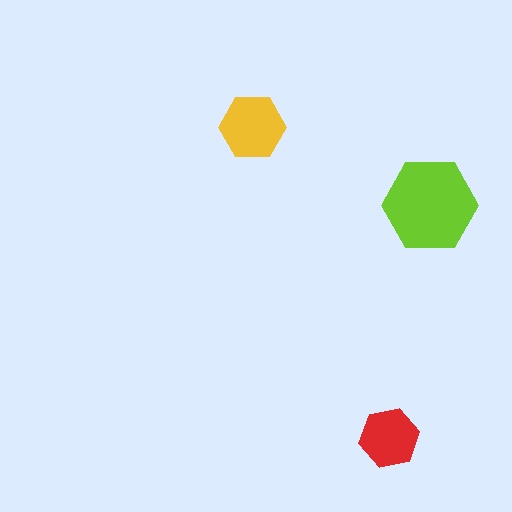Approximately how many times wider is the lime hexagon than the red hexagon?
About 1.5 times wider.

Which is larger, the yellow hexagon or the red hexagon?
The yellow one.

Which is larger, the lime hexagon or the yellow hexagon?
The lime one.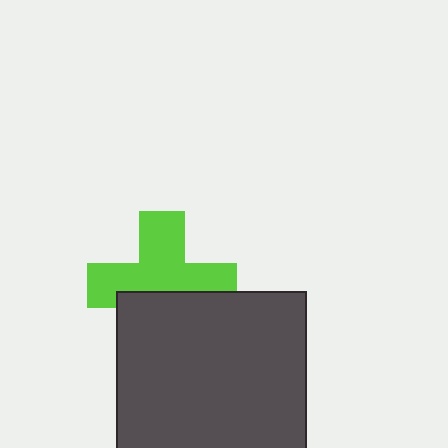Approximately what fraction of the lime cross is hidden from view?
Roughly 39% of the lime cross is hidden behind the dark gray square.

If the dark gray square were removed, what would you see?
You would see the complete lime cross.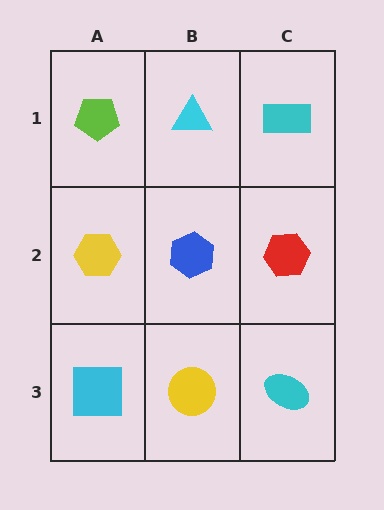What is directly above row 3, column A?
A yellow hexagon.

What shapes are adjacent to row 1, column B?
A blue hexagon (row 2, column B), a lime pentagon (row 1, column A), a cyan rectangle (row 1, column C).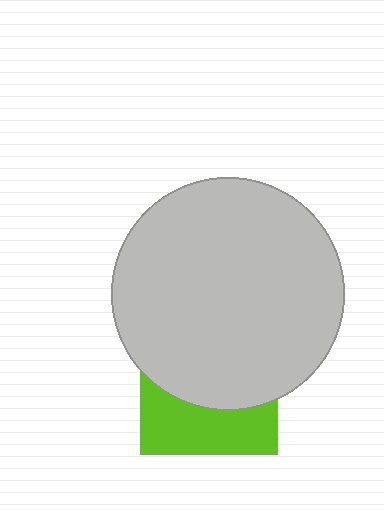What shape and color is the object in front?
The object in front is a light gray circle.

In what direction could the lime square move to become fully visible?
The lime square could move down. That would shift it out from behind the light gray circle entirely.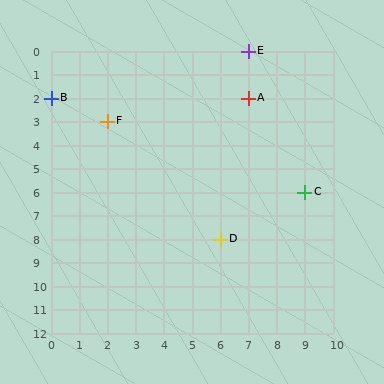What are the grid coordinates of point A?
Point A is at grid coordinates (7, 2).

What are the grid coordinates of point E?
Point E is at grid coordinates (7, 0).